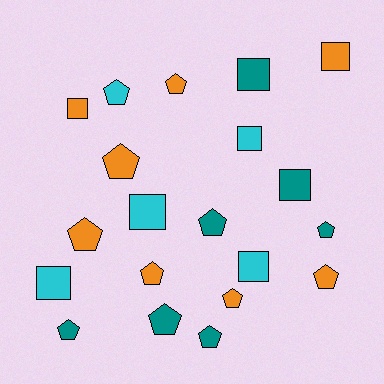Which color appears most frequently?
Orange, with 8 objects.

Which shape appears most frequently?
Pentagon, with 12 objects.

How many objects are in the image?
There are 20 objects.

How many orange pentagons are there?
There are 6 orange pentagons.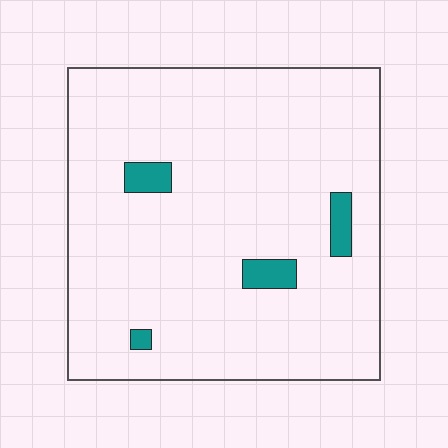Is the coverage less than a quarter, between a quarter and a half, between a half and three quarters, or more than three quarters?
Less than a quarter.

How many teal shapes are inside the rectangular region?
4.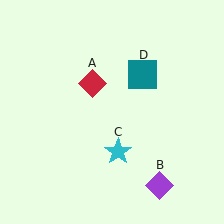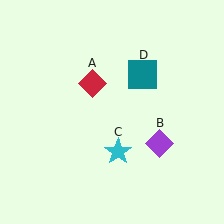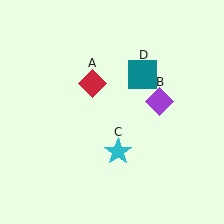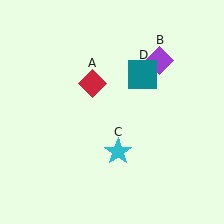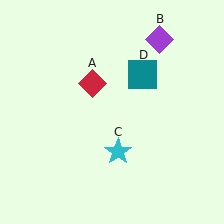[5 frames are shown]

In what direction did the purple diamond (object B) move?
The purple diamond (object B) moved up.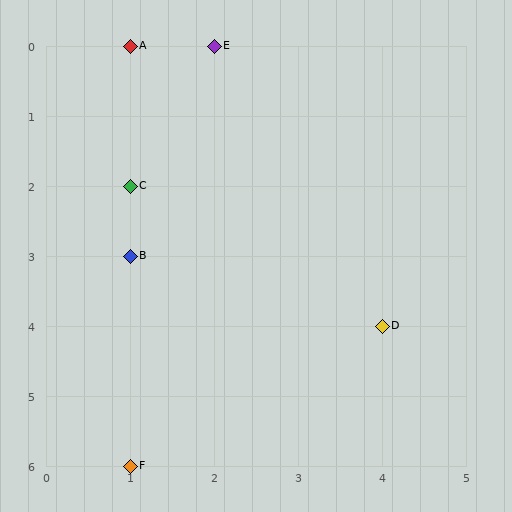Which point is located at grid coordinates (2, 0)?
Point E is at (2, 0).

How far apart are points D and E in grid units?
Points D and E are 2 columns and 4 rows apart (about 4.5 grid units diagonally).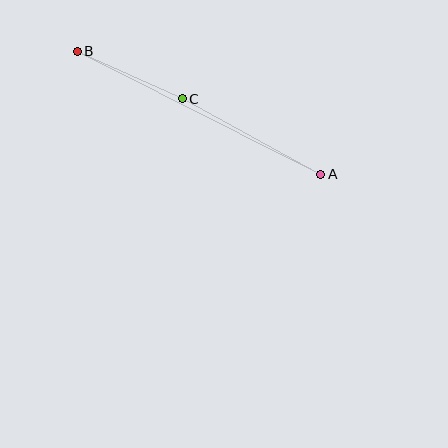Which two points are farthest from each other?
Points A and B are farthest from each other.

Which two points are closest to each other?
Points B and C are closest to each other.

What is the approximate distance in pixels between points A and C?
The distance between A and C is approximately 158 pixels.